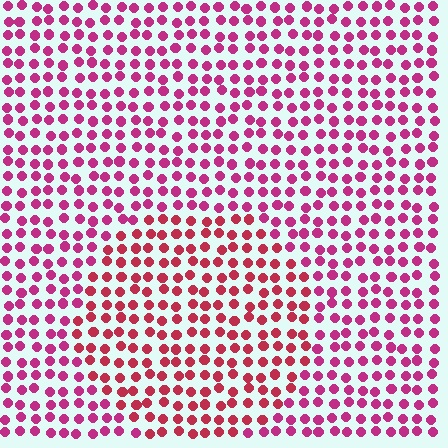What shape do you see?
I see a circle.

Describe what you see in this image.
The image is filled with small magenta elements in a uniform arrangement. A circle-shaped region is visible where the elements are tinted to a slightly different hue, forming a subtle color boundary.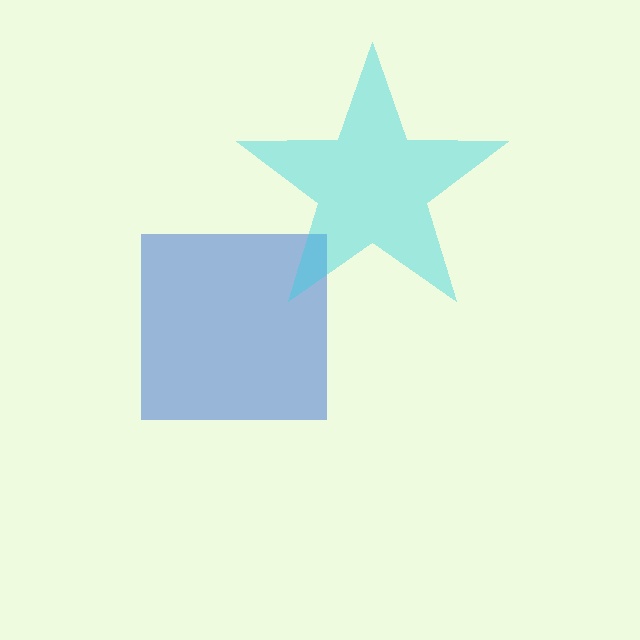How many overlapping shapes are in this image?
There are 2 overlapping shapes in the image.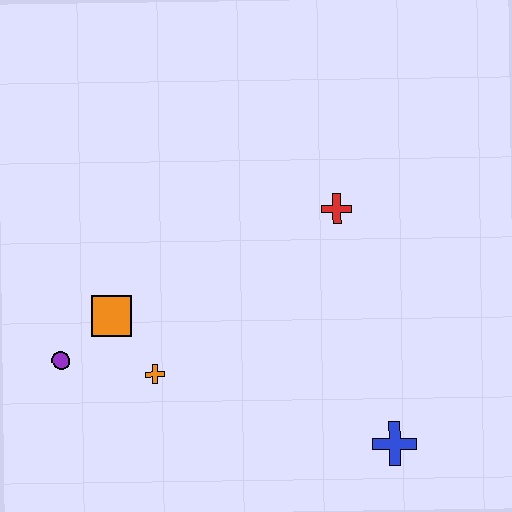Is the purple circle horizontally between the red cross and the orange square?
No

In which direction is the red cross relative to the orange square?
The red cross is to the right of the orange square.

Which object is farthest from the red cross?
The purple circle is farthest from the red cross.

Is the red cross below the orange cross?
No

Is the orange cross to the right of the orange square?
Yes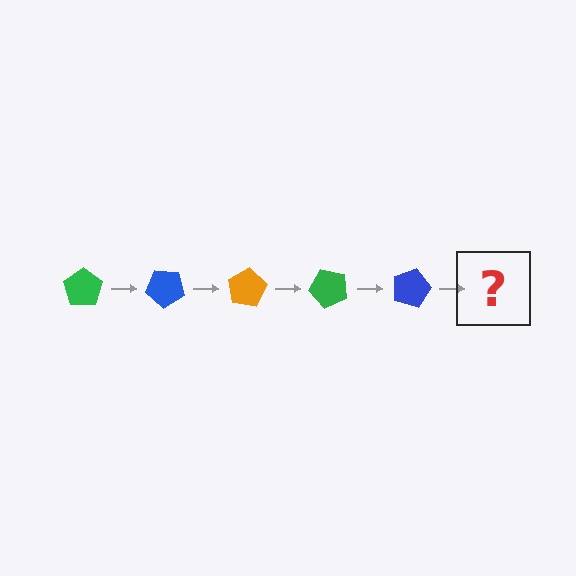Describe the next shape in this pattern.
It should be an orange pentagon, rotated 200 degrees from the start.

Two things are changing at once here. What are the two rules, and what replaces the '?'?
The two rules are that it rotates 40 degrees each step and the color cycles through green, blue, and orange. The '?' should be an orange pentagon, rotated 200 degrees from the start.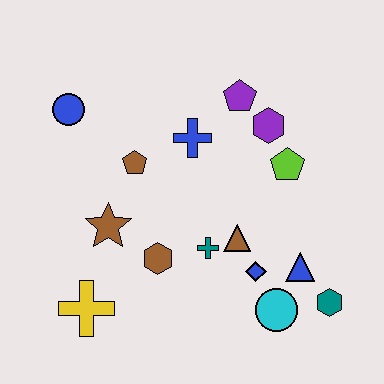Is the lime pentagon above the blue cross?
No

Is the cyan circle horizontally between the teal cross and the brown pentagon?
No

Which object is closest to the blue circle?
The brown pentagon is closest to the blue circle.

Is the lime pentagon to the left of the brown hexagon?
No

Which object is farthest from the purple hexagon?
The yellow cross is farthest from the purple hexagon.